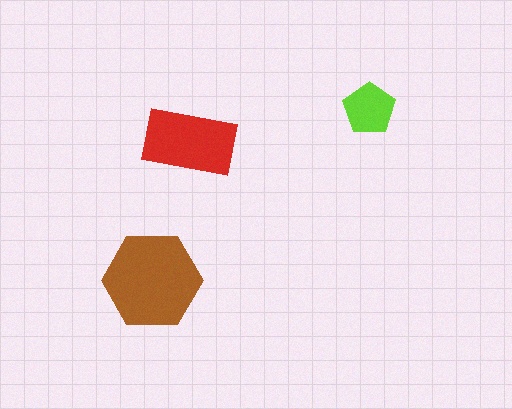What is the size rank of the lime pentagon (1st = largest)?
3rd.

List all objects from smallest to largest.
The lime pentagon, the red rectangle, the brown hexagon.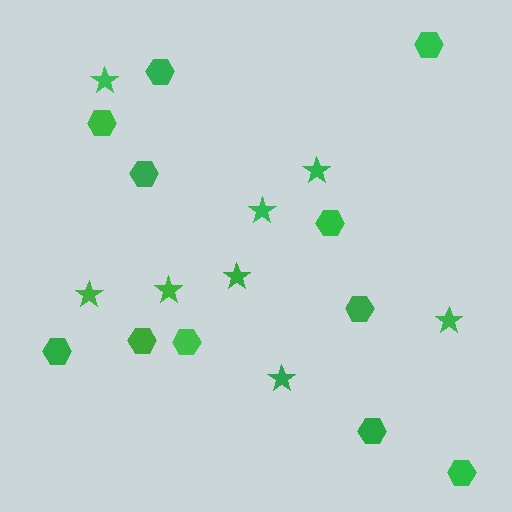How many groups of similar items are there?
There are 2 groups: one group of stars (8) and one group of hexagons (11).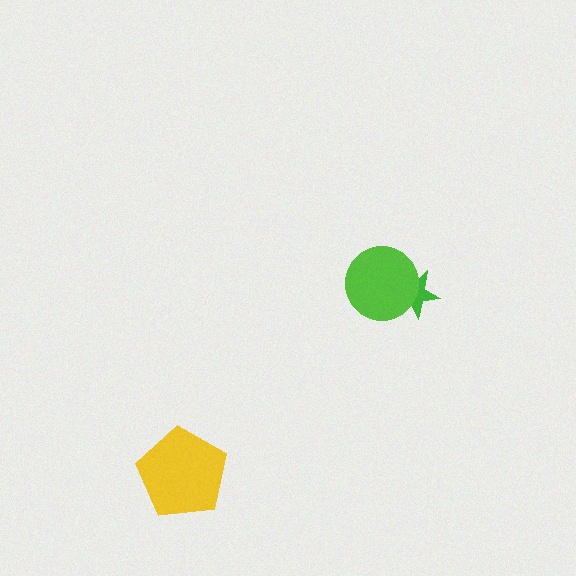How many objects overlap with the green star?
1 object overlaps with the green star.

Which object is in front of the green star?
The lime circle is in front of the green star.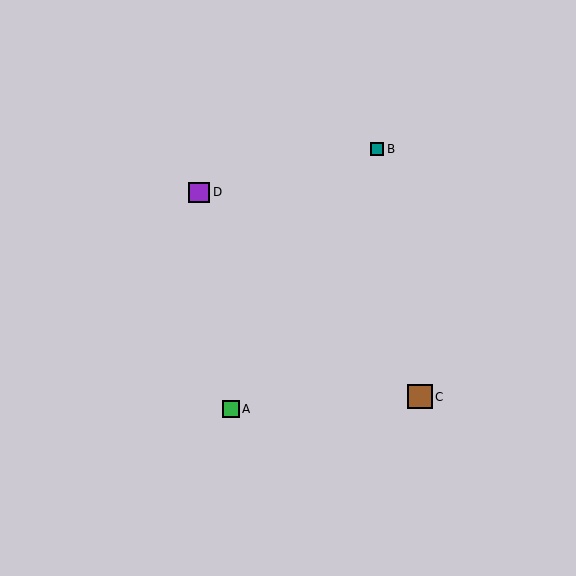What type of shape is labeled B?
Shape B is a teal square.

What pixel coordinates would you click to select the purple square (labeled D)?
Click at (199, 192) to select the purple square D.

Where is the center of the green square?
The center of the green square is at (231, 409).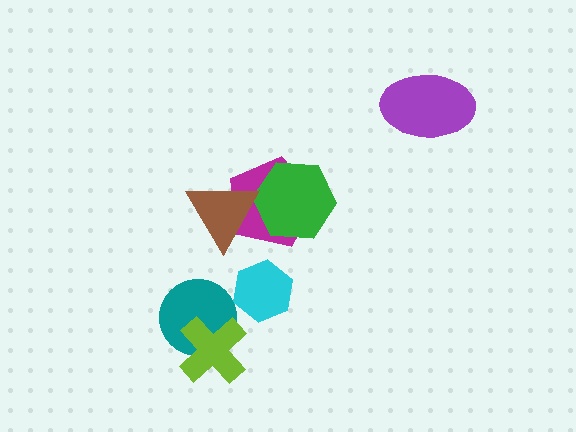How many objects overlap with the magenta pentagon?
2 objects overlap with the magenta pentagon.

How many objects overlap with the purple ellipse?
0 objects overlap with the purple ellipse.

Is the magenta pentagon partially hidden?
Yes, it is partially covered by another shape.